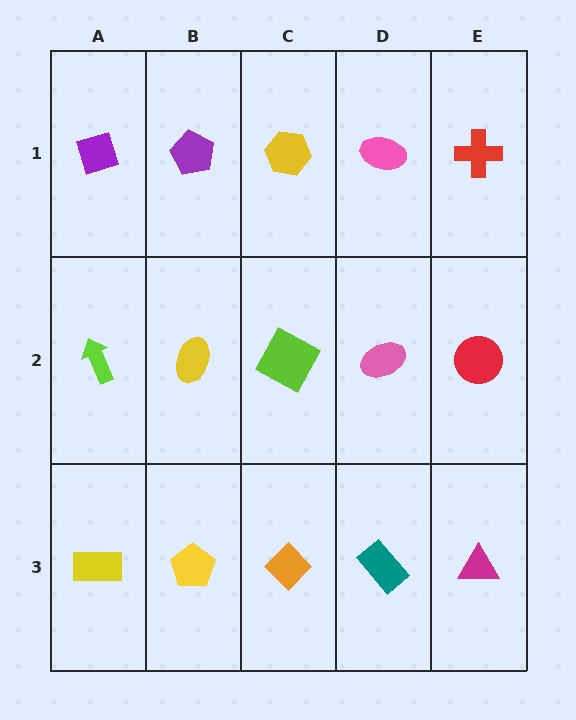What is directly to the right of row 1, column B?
A yellow hexagon.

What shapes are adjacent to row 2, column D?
A pink ellipse (row 1, column D), a teal rectangle (row 3, column D), a lime square (row 2, column C), a red circle (row 2, column E).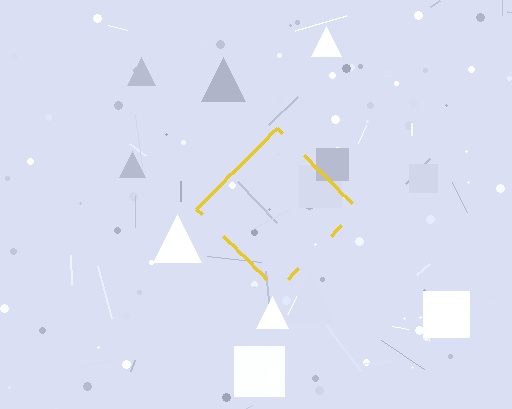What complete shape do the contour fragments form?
The contour fragments form a diamond.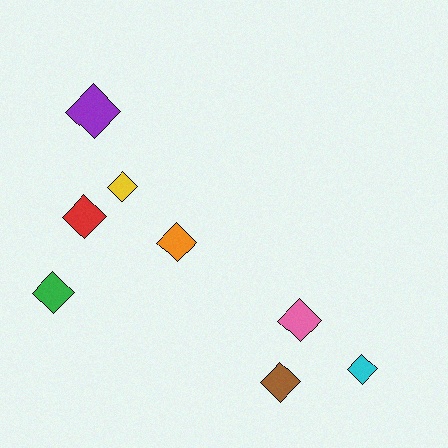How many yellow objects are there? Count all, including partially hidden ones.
There is 1 yellow object.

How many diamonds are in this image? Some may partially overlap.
There are 8 diamonds.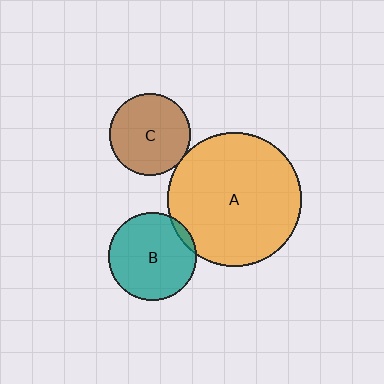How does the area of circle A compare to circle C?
Approximately 2.7 times.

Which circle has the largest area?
Circle A (orange).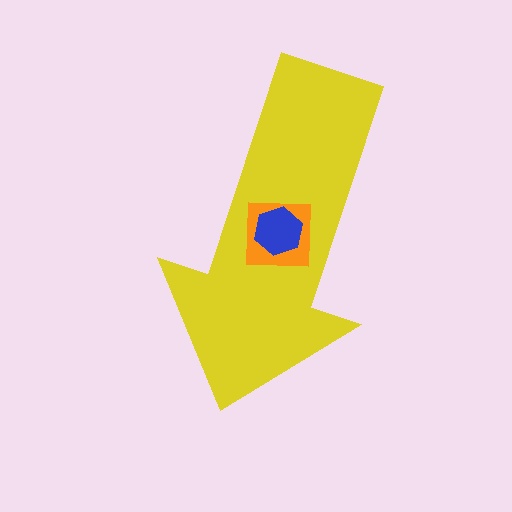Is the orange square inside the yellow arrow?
Yes.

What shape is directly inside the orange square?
The blue hexagon.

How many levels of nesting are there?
3.